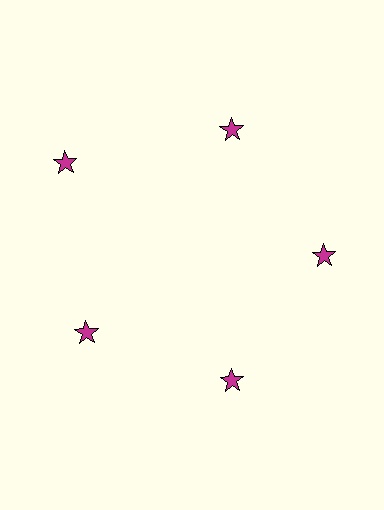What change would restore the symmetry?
The symmetry would be restored by moving it inward, back onto the ring so that all 5 stars sit at equal angles and equal distance from the center.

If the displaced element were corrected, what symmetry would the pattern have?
It would have 5-fold rotational symmetry — the pattern would map onto itself every 72 degrees.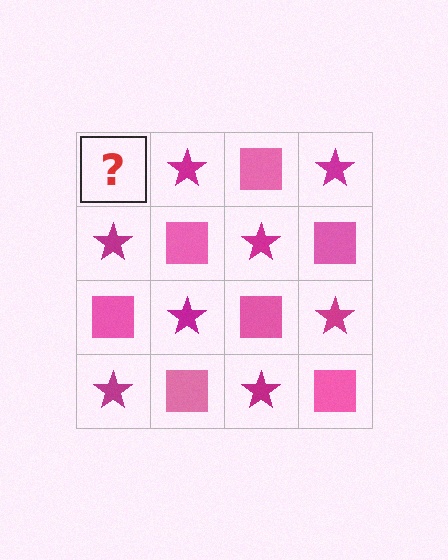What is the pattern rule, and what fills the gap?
The rule is that it alternates pink square and magenta star in a checkerboard pattern. The gap should be filled with a pink square.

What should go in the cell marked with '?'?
The missing cell should contain a pink square.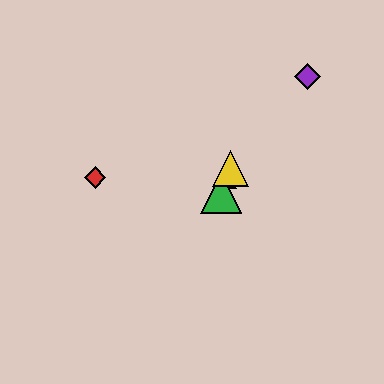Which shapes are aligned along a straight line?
The blue triangle, the green triangle, the yellow triangle are aligned along a straight line.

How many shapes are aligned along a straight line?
3 shapes (the blue triangle, the green triangle, the yellow triangle) are aligned along a straight line.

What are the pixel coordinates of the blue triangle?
The blue triangle is at (226, 179).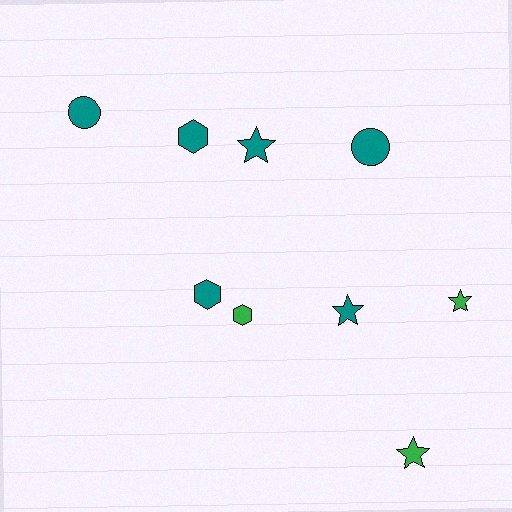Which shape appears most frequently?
Star, with 4 objects.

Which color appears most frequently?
Teal, with 6 objects.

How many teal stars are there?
There are 2 teal stars.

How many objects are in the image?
There are 9 objects.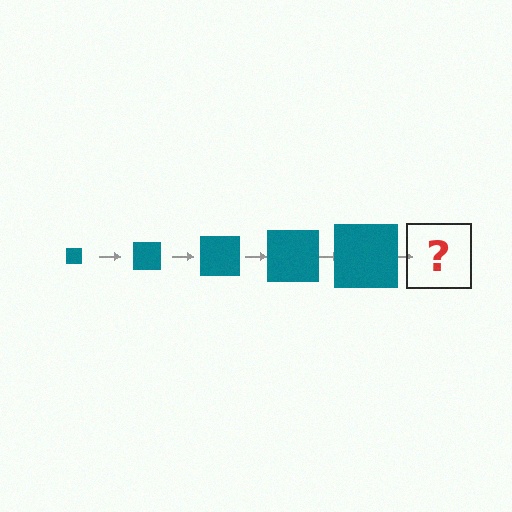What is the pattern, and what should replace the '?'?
The pattern is that the square gets progressively larger each step. The '?' should be a teal square, larger than the previous one.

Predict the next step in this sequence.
The next step is a teal square, larger than the previous one.